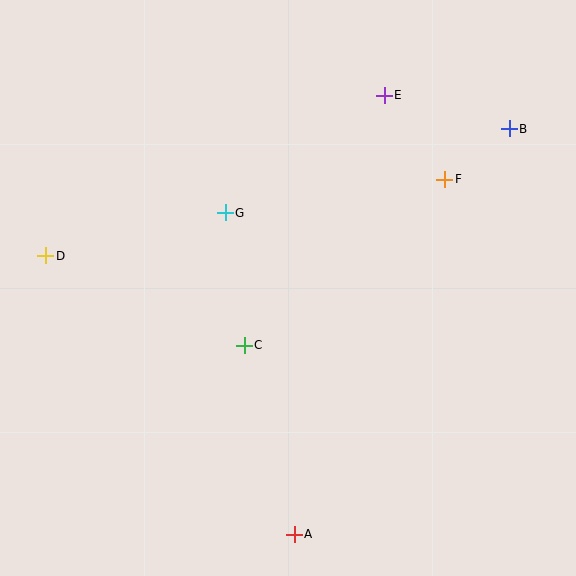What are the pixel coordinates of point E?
Point E is at (384, 95).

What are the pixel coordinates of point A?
Point A is at (294, 534).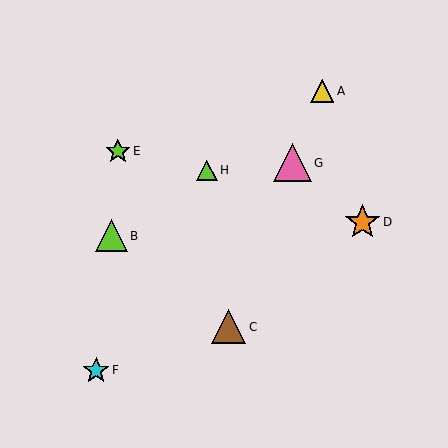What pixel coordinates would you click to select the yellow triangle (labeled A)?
Click at (322, 91) to select the yellow triangle A.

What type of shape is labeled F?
Shape F is a cyan star.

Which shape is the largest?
The pink triangle (labeled G) is the largest.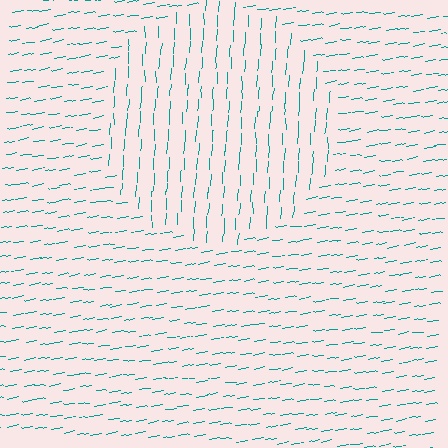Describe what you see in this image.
The image is filled with small teal line segments. A circle region in the image has lines oriented differently from the surrounding lines, creating a visible texture boundary.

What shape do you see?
I see a circle.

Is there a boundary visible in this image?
Yes, there is a texture boundary formed by a change in line orientation.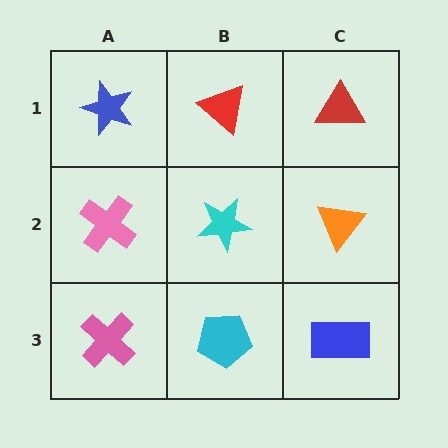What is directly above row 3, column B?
A cyan star.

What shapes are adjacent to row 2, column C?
A red triangle (row 1, column C), a blue rectangle (row 3, column C), a cyan star (row 2, column B).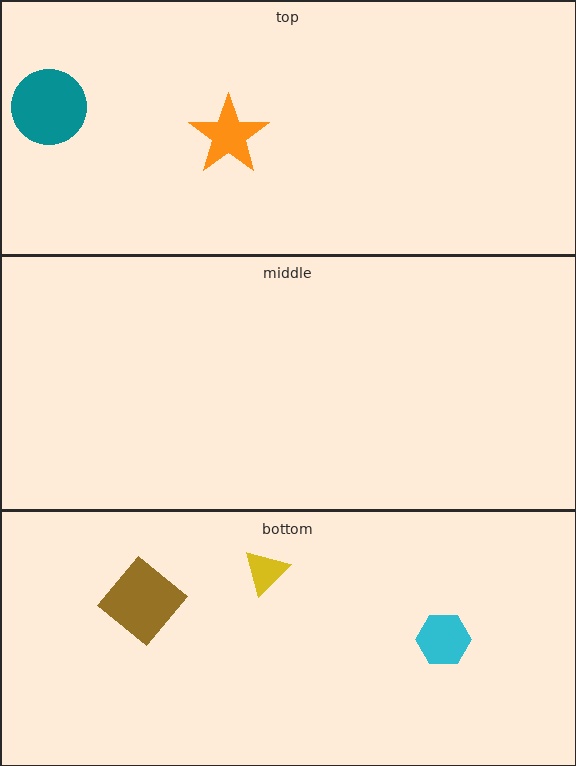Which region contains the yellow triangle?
The bottom region.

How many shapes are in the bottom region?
3.